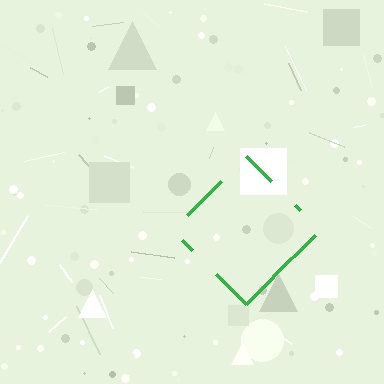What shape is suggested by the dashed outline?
The dashed outline suggests a diamond.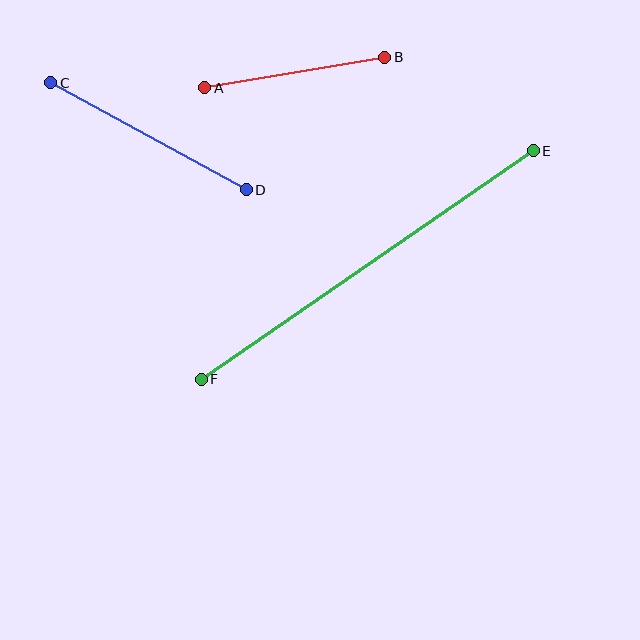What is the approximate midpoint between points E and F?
The midpoint is at approximately (367, 265) pixels.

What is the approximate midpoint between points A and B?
The midpoint is at approximately (295, 72) pixels.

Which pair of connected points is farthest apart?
Points E and F are farthest apart.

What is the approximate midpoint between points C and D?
The midpoint is at approximately (148, 136) pixels.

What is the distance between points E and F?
The distance is approximately 403 pixels.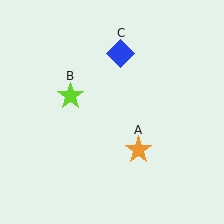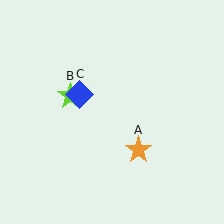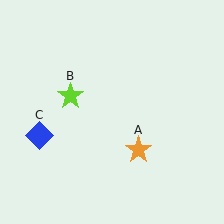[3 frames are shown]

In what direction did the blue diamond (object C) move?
The blue diamond (object C) moved down and to the left.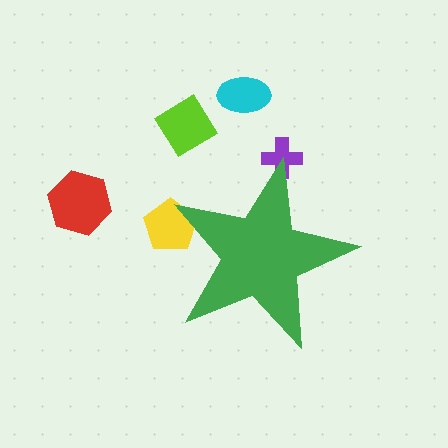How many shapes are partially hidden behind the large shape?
2 shapes are partially hidden.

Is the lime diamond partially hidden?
No, the lime diamond is fully visible.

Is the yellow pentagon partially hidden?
Yes, the yellow pentagon is partially hidden behind the green star.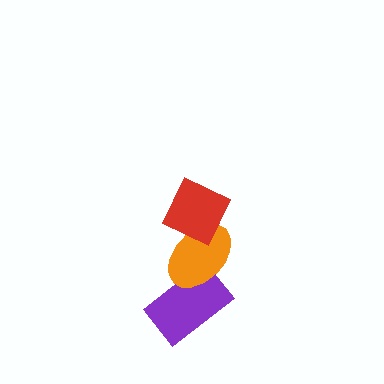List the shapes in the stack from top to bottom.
From top to bottom: the red diamond, the orange ellipse, the purple rectangle.